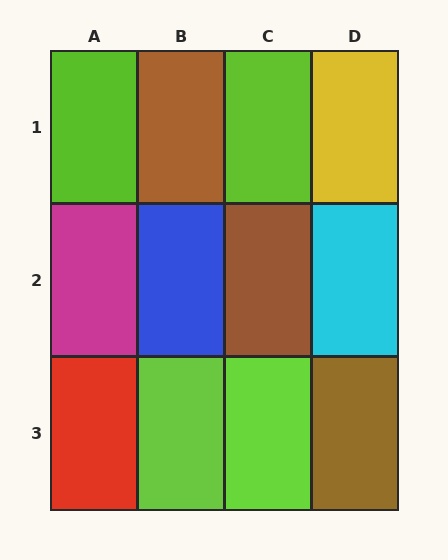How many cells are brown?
3 cells are brown.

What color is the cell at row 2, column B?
Blue.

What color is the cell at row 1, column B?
Brown.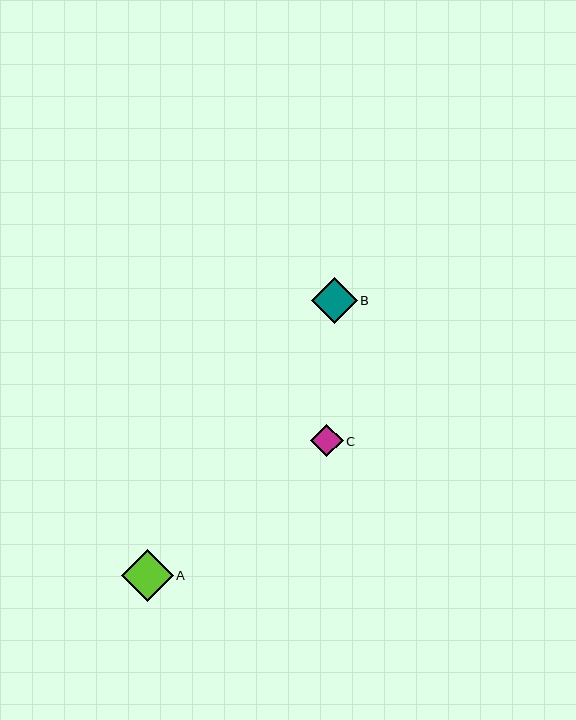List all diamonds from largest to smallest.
From largest to smallest: A, B, C.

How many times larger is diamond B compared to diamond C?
Diamond B is approximately 1.4 times the size of diamond C.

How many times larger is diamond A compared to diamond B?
Diamond A is approximately 1.1 times the size of diamond B.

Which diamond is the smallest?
Diamond C is the smallest with a size of approximately 32 pixels.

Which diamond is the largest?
Diamond A is the largest with a size of approximately 52 pixels.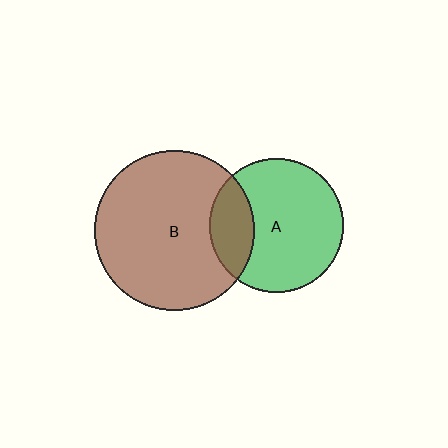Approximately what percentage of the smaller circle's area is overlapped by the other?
Approximately 25%.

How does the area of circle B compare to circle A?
Approximately 1.4 times.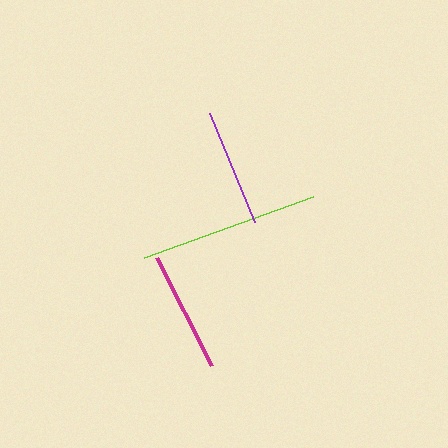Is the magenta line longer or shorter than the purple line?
The magenta line is longer than the purple line.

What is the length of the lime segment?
The lime segment is approximately 180 pixels long.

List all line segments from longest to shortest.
From longest to shortest: lime, magenta, purple.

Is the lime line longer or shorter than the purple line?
The lime line is longer than the purple line.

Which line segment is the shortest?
The purple line is the shortest at approximately 119 pixels.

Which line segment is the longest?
The lime line is the longest at approximately 180 pixels.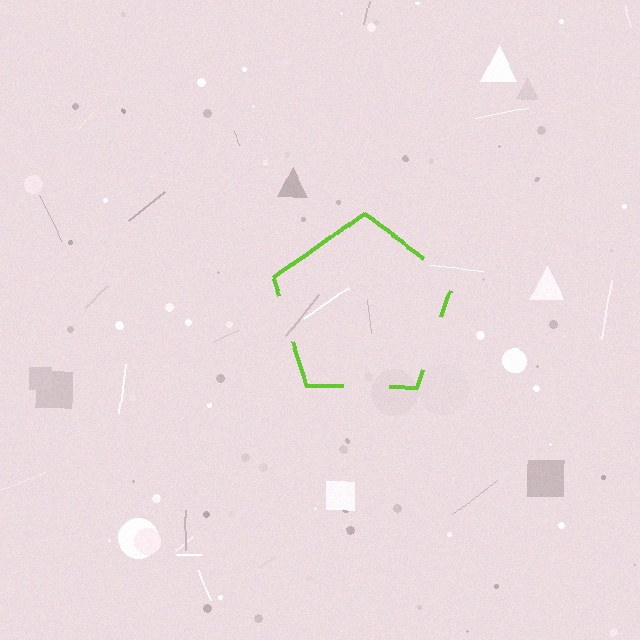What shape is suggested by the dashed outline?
The dashed outline suggests a pentagon.